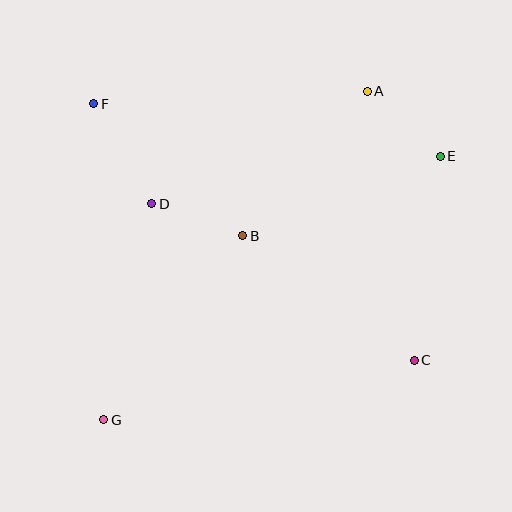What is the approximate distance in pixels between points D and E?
The distance between D and E is approximately 293 pixels.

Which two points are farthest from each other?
Points E and G are farthest from each other.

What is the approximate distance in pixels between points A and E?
The distance between A and E is approximately 98 pixels.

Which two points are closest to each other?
Points B and D are closest to each other.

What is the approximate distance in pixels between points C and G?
The distance between C and G is approximately 316 pixels.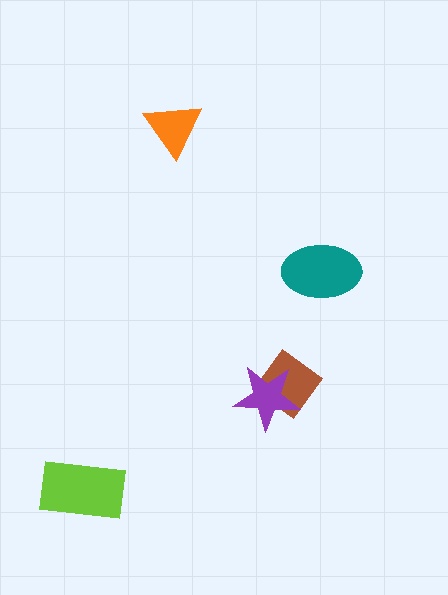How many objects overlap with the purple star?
1 object overlaps with the purple star.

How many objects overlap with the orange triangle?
0 objects overlap with the orange triangle.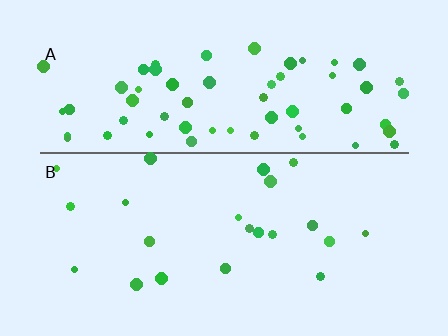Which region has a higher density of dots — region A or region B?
A (the top).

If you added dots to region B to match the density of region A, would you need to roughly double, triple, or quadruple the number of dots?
Approximately triple.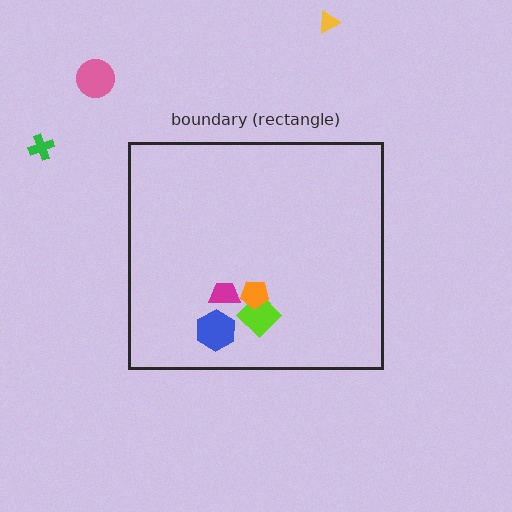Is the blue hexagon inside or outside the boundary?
Inside.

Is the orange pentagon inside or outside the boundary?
Inside.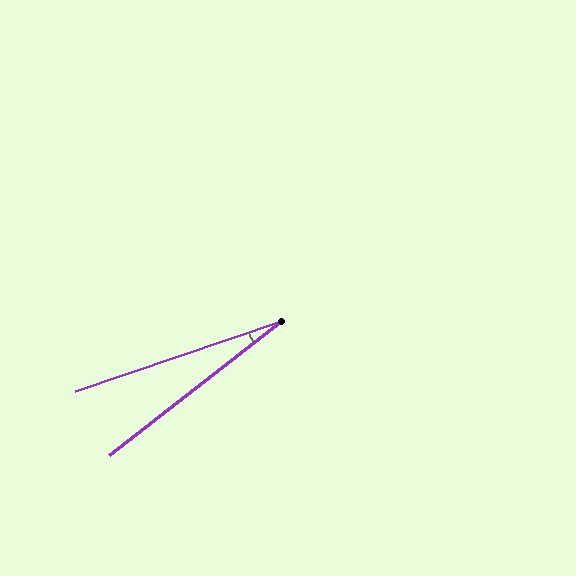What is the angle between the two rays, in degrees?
Approximately 19 degrees.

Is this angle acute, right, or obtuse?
It is acute.